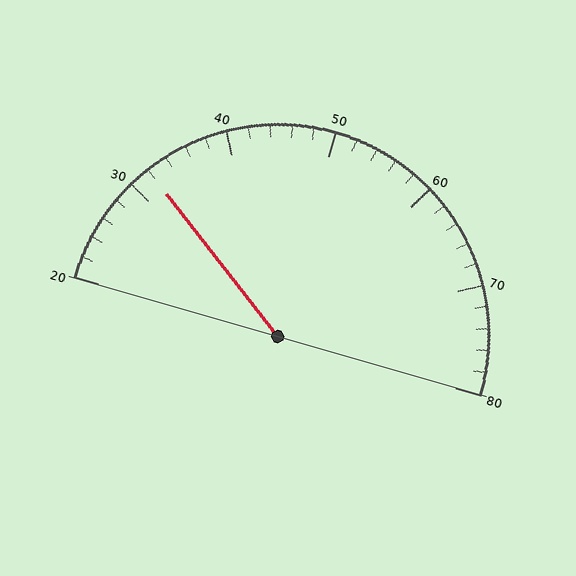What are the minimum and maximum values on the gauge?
The gauge ranges from 20 to 80.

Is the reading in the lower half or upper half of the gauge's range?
The reading is in the lower half of the range (20 to 80).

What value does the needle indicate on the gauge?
The needle indicates approximately 32.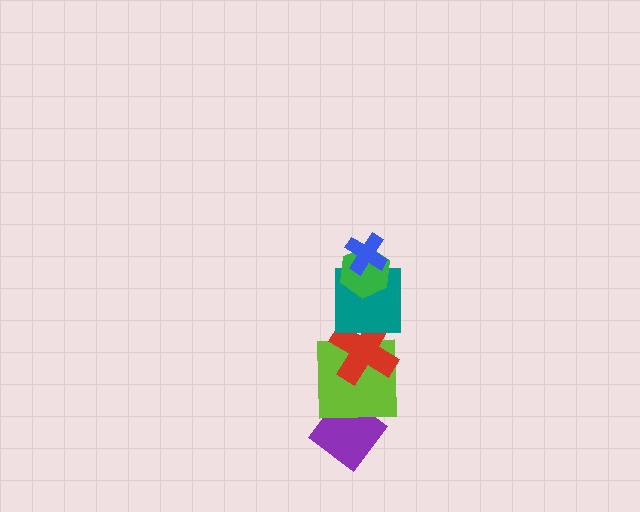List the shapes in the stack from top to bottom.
From top to bottom: the blue cross, the green hexagon, the teal square, the red cross, the lime square, the purple diamond.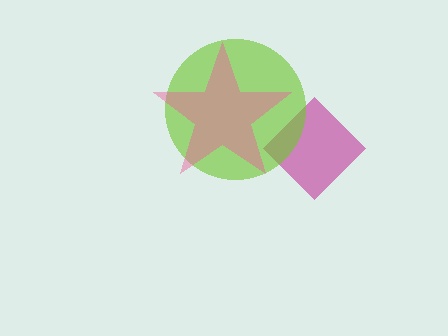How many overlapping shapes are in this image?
There are 3 overlapping shapes in the image.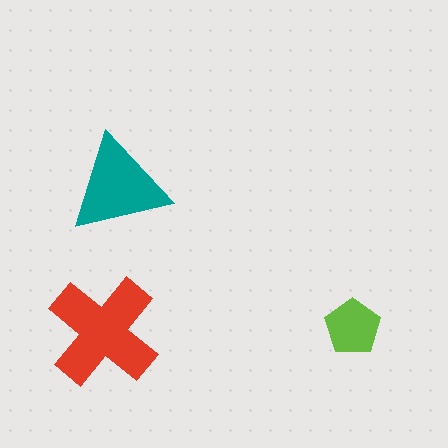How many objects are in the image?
There are 3 objects in the image.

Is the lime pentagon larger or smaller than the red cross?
Smaller.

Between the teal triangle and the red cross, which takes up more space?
The red cross.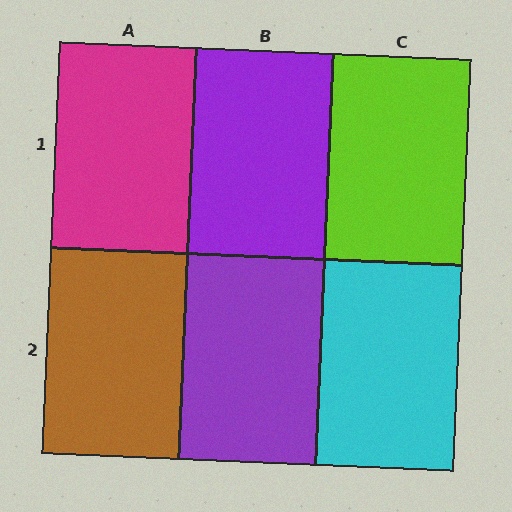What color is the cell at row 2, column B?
Purple.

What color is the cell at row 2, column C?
Cyan.